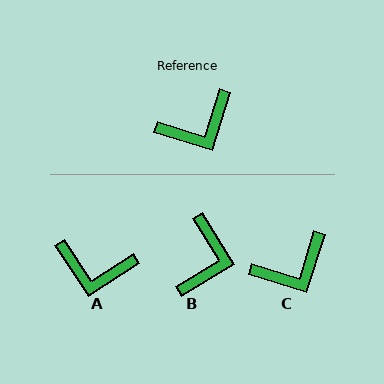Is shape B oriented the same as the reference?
No, it is off by about 48 degrees.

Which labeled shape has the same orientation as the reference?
C.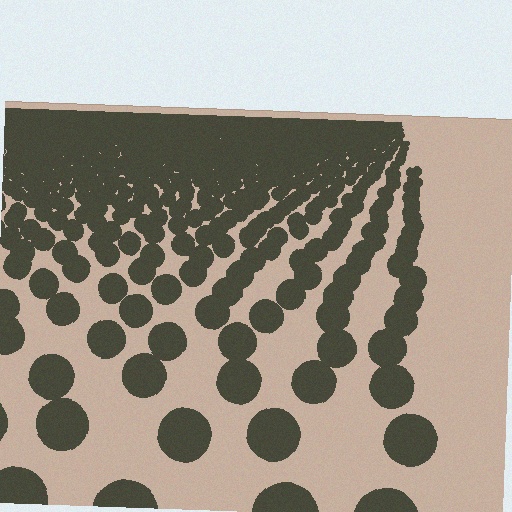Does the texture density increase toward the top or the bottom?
Density increases toward the top.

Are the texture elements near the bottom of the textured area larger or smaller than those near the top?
Larger. Near the bottom, elements are closer to the viewer and appear at a bigger on-screen size.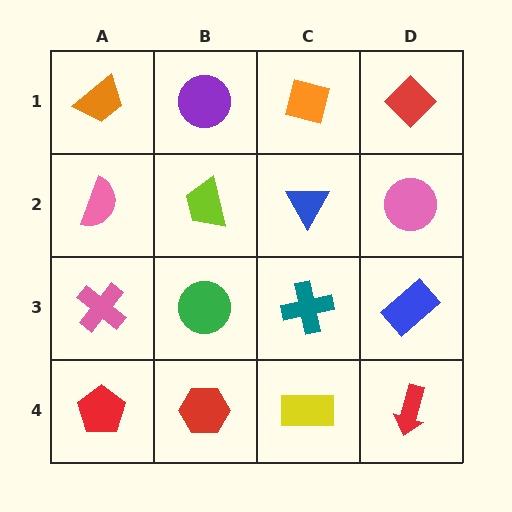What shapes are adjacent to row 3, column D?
A pink circle (row 2, column D), a red arrow (row 4, column D), a teal cross (row 3, column C).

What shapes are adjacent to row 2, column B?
A purple circle (row 1, column B), a green circle (row 3, column B), a pink semicircle (row 2, column A), a blue triangle (row 2, column C).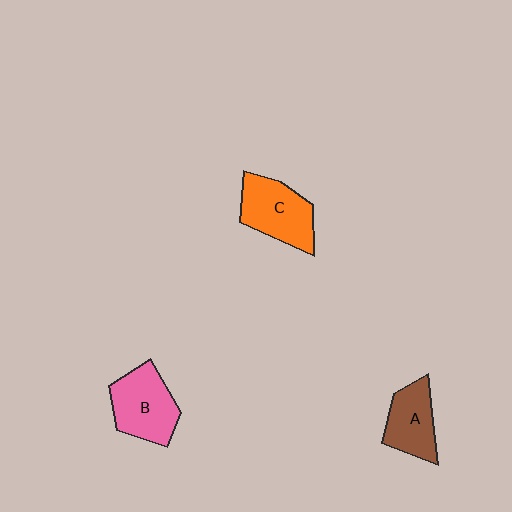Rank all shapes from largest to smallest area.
From largest to smallest: B (pink), C (orange), A (brown).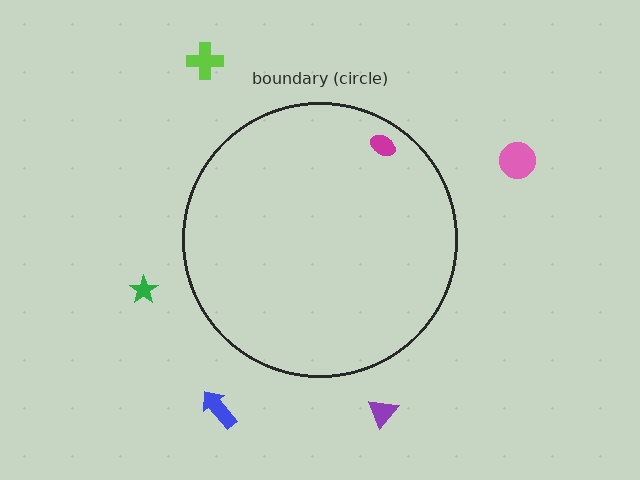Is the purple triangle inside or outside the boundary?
Outside.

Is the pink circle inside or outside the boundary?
Outside.